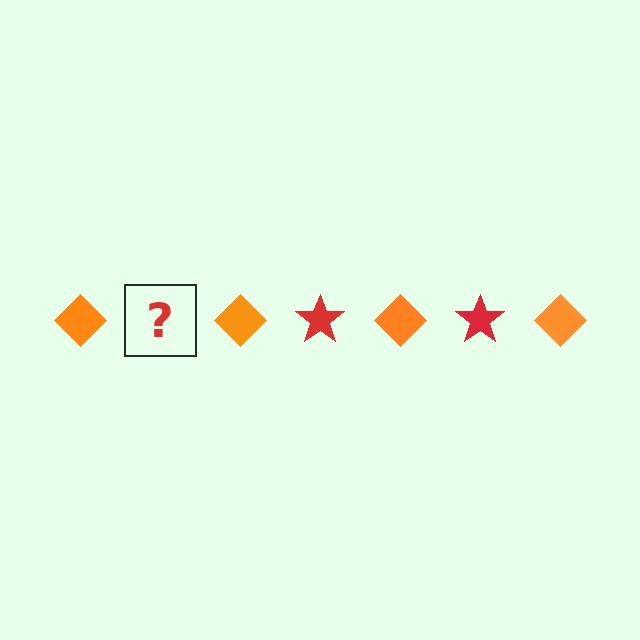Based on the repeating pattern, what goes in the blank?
The blank should be a red star.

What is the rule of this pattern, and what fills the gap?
The rule is that the pattern alternates between orange diamond and red star. The gap should be filled with a red star.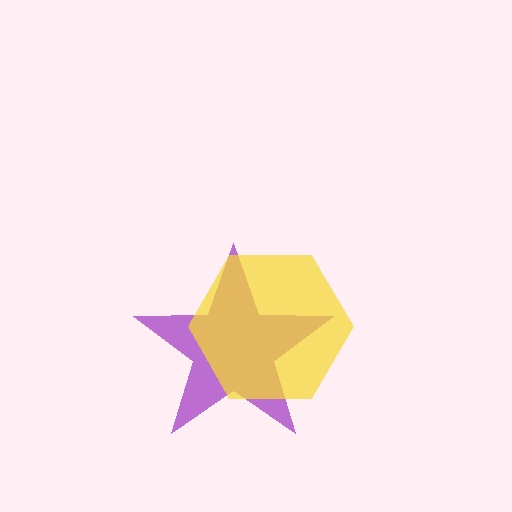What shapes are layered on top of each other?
The layered shapes are: a purple star, a yellow hexagon.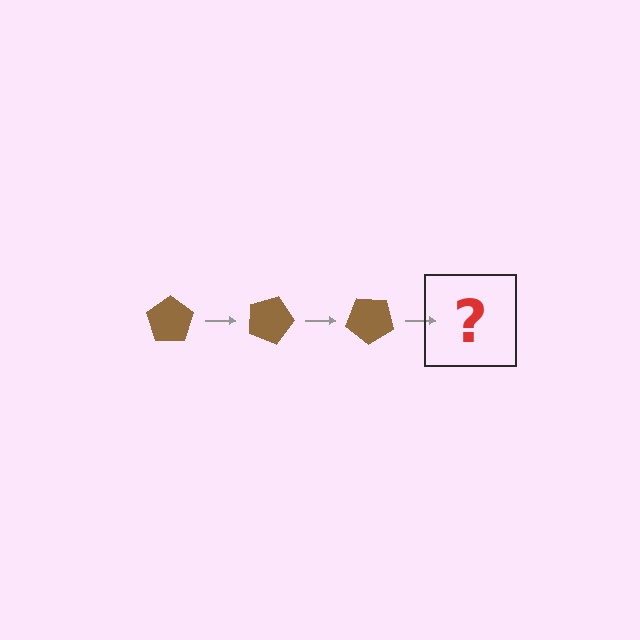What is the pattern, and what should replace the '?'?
The pattern is that the pentagon rotates 20 degrees each step. The '?' should be a brown pentagon rotated 60 degrees.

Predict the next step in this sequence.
The next step is a brown pentagon rotated 60 degrees.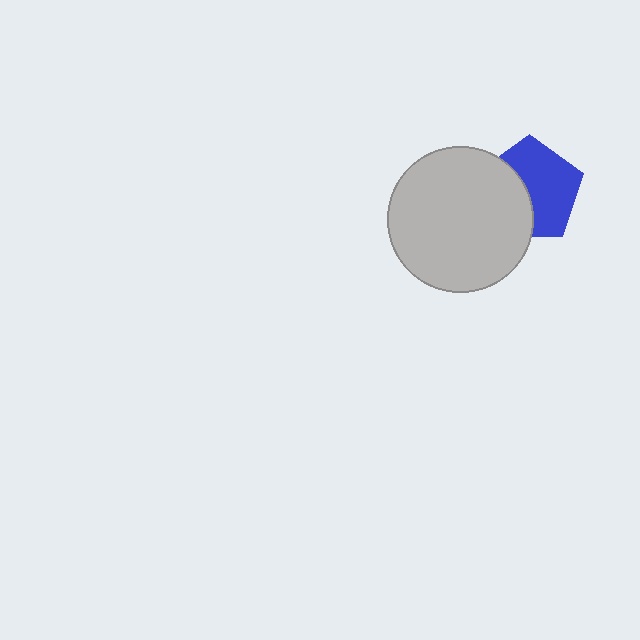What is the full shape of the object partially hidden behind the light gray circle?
The partially hidden object is a blue pentagon.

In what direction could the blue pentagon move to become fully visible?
The blue pentagon could move right. That would shift it out from behind the light gray circle entirely.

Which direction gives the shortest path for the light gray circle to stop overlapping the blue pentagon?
Moving left gives the shortest separation.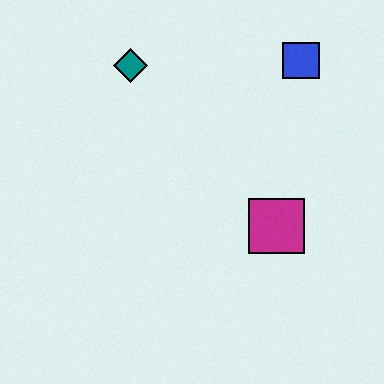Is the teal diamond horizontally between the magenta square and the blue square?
No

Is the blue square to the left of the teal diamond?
No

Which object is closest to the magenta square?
The blue square is closest to the magenta square.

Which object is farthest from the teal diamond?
The magenta square is farthest from the teal diamond.